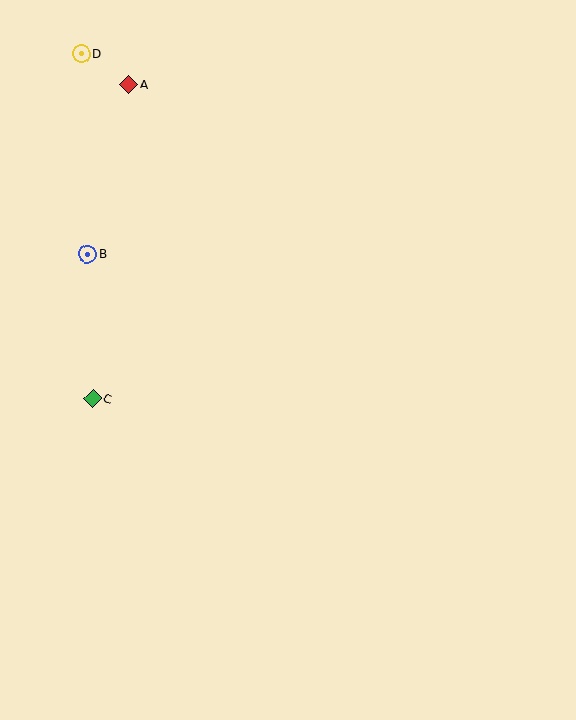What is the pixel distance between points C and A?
The distance between C and A is 316 pixels.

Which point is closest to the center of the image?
Point C at (93, 399) is closest to the center.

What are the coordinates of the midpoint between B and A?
The midpoint between B and A is at (108, 169).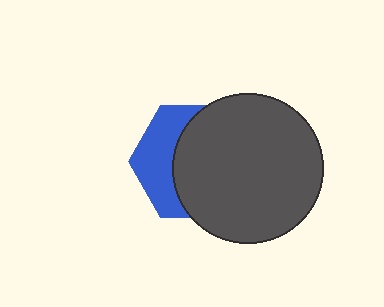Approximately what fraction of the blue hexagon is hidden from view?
Roughly 63% of the blue hexagon is hidden behind the dark gray circle.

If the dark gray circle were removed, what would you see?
You would see the complete blue hexagon.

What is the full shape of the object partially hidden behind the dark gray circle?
The partially hidden object is a blue hexagon.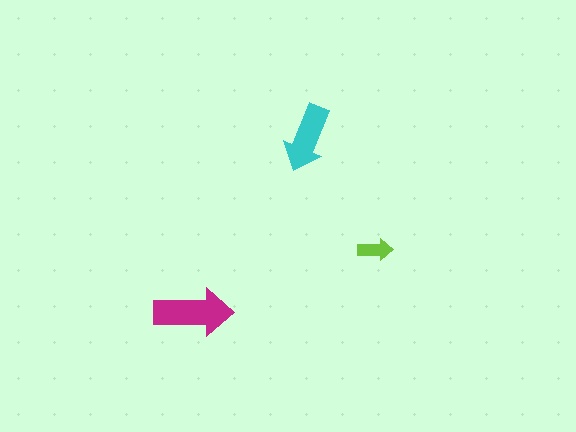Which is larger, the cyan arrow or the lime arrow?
The cyan one.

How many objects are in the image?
There are 3 objects in the image.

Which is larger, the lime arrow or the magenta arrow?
The magenta one.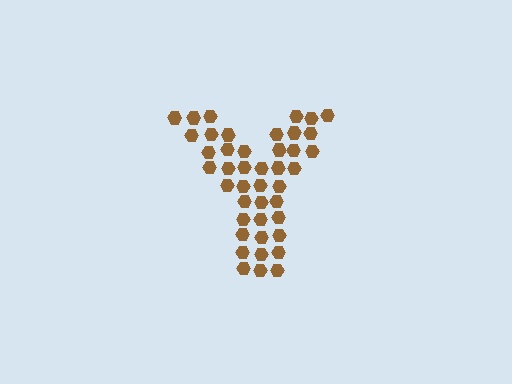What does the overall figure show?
The overall figure shows the letter Y.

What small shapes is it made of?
It is made of small hexagons.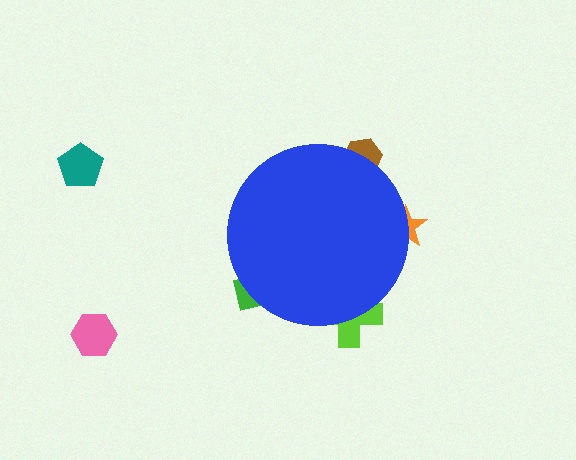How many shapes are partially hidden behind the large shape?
4 shapes are partially hidden.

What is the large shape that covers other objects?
A blue circle.